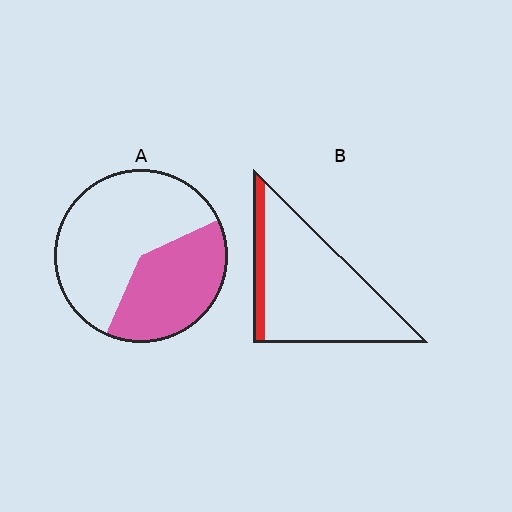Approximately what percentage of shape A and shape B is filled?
A is approximately 40% and B is approximately 15%.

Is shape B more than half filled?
No.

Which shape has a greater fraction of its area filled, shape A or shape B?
Shape A.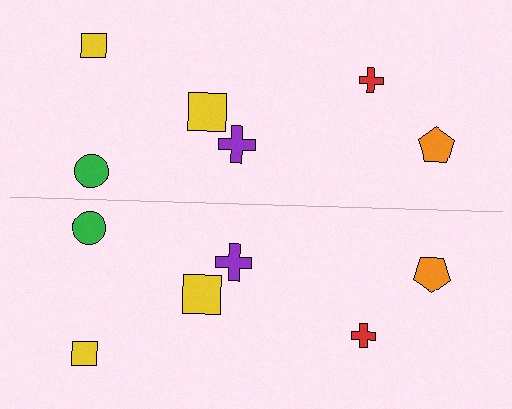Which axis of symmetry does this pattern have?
The pattern has a horizontal axis of symmetry running through the center of the image.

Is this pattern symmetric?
Yes, this pattern has bilateral (reflection) symmetry.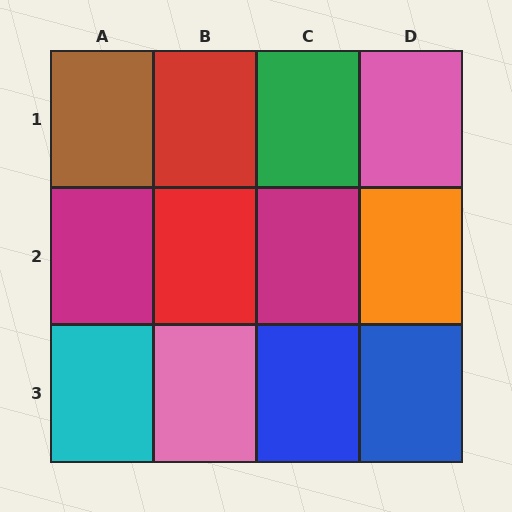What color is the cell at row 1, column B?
Red.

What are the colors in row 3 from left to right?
Cyan, pink, blue, blue.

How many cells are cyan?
1 cell is cyan.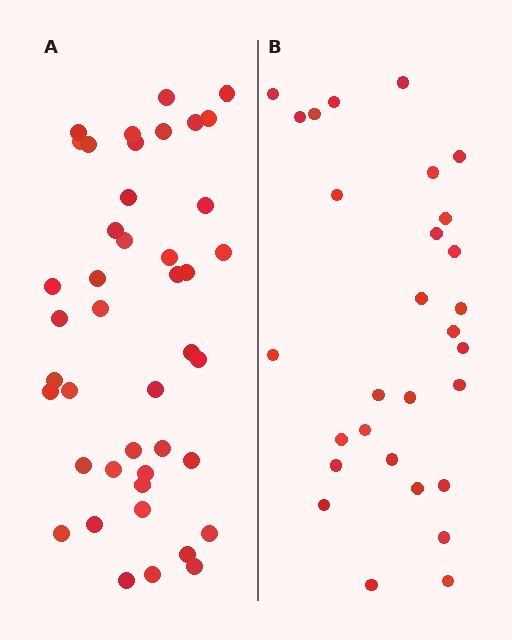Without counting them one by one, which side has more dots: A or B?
Region A (the left region) has more dots.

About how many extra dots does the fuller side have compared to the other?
Region A has approximately 15 more dots than region B.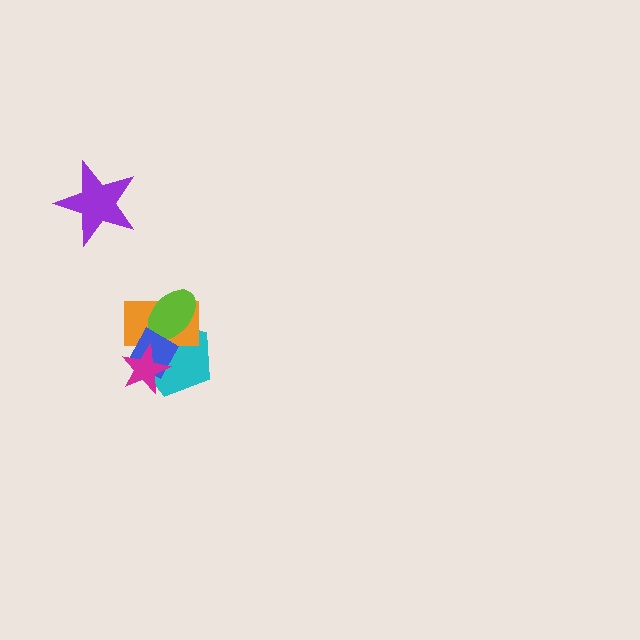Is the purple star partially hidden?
No, no other shape covers it.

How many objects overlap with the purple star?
0 objects overlap with the purple star.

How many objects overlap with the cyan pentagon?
4 objects overlap with the cyan pentagon.